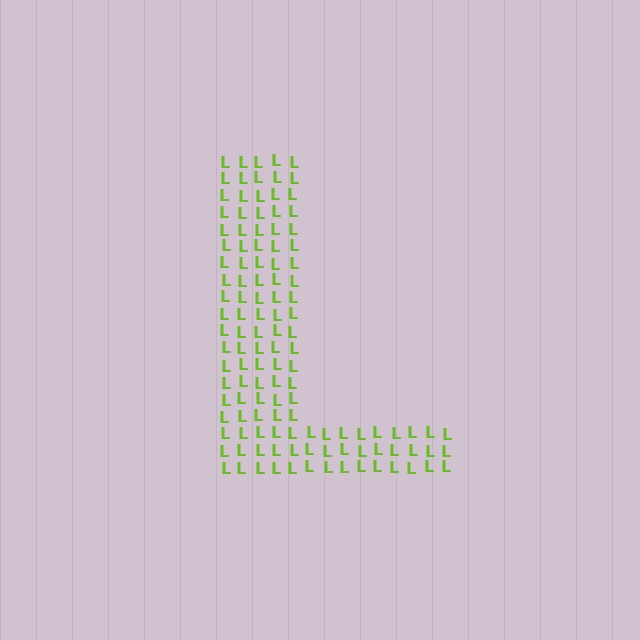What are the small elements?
The small elements are letter L's.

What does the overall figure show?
The overall figure shows the letter L.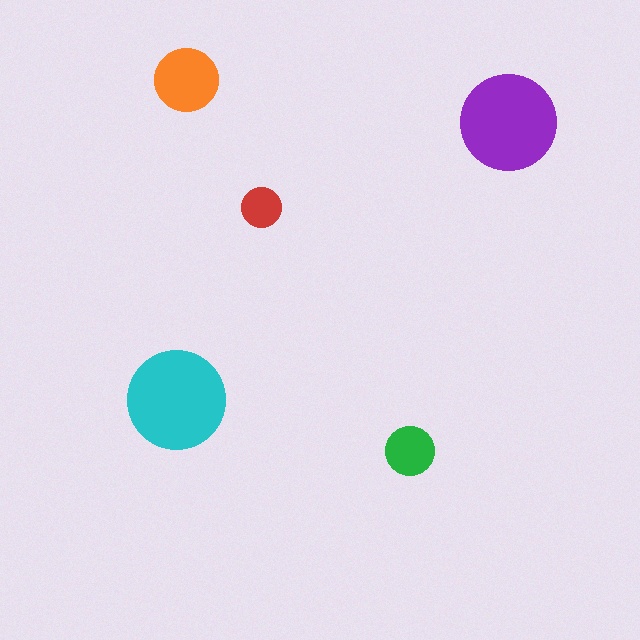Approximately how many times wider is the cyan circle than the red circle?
About 2.5 times wider.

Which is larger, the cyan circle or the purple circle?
The cyan one.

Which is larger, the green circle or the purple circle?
The purple one.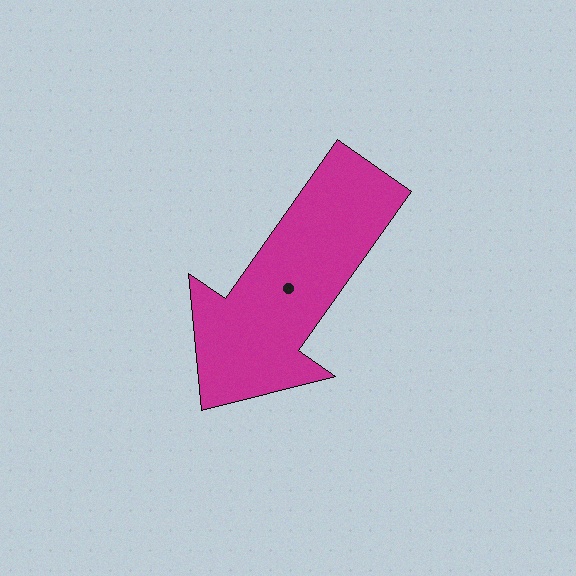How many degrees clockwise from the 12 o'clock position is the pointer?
Approximately 215 degrees.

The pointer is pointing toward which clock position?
Roughly 7 o'clock.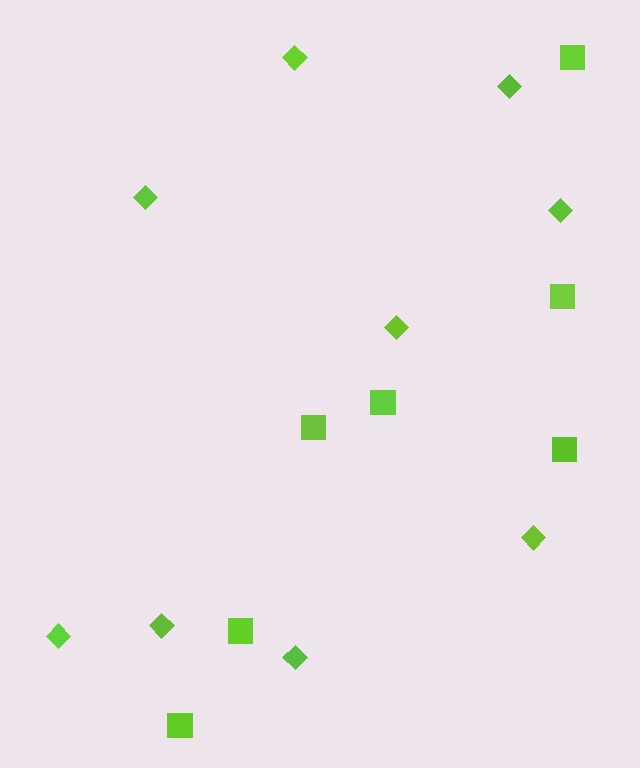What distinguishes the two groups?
There are 2 groups: one group of squares (7) and one group of diamonds (9).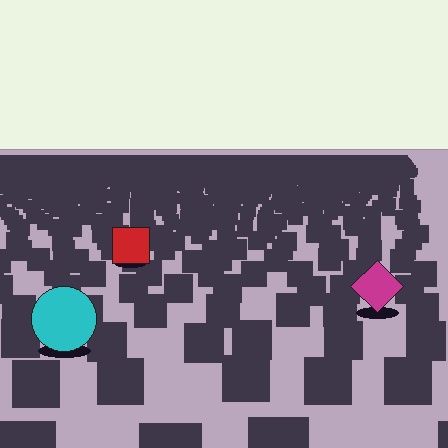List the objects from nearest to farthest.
From nearest to farthest: the cyan circle, the magenta diamond, the red square.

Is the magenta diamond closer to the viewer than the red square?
Yes. The magenta diamond is closer — you can tell from the texture gradient: the ground texture is coarser near it.